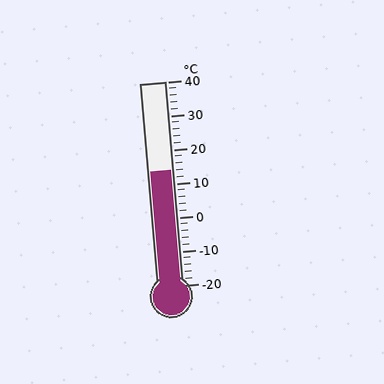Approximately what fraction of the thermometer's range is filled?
The thermometer is filled to approximately 55% of its range.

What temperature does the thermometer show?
The thermometer shows approximately 14°C.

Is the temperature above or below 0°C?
The temperature is above 0°C.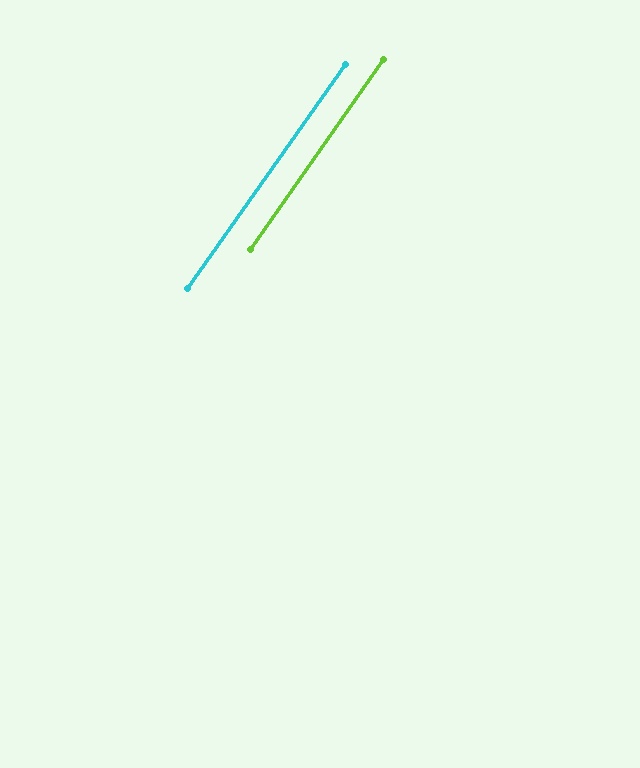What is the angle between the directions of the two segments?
Approximately 0 degrees.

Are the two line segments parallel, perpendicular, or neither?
Parallel — their directions differ by only 0.4°.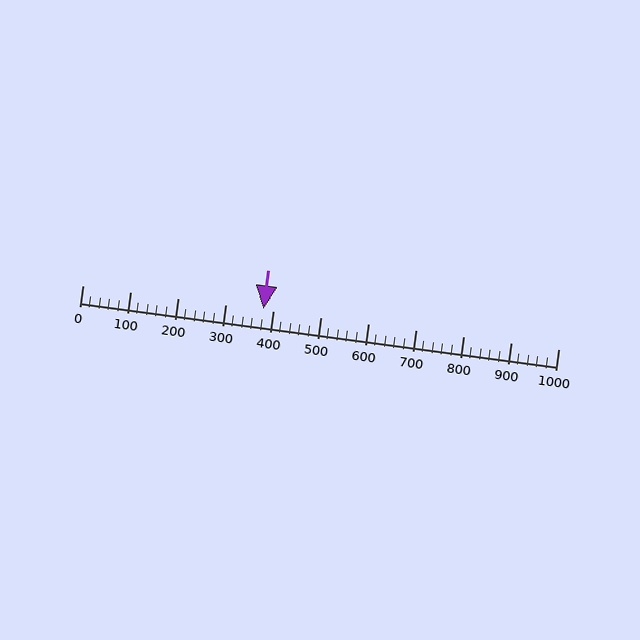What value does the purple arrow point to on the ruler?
The purple arrow points to approximately 380.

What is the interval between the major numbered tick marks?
The major tick marks are spaced 100 units apart.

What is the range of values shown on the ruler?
The ruler shows values from 0 to 1000.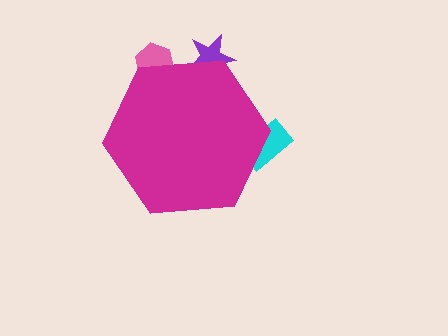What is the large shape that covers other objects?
A magenta hexagon.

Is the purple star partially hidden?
Yes, the purple star is partially hidden behind the magenta hexagon.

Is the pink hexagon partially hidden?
Yes, the pink hexagon is partially hidden behind the magenta hexagon.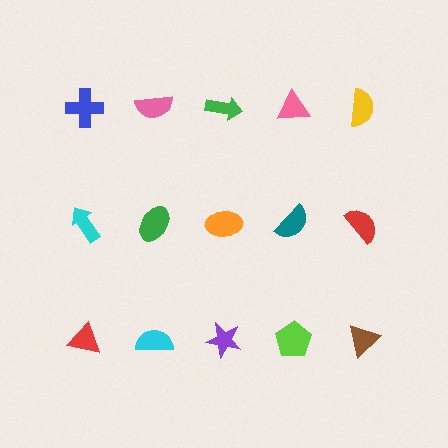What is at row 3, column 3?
A purple star.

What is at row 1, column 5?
A yellow semicircle.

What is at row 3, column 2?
A cyan semicircle.